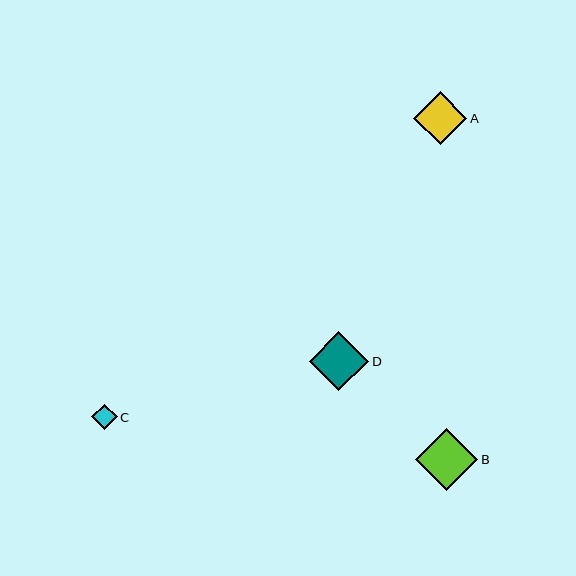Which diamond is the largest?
Diamond B is the largest with a size of approximately 62 pixels.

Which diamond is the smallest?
Diamond C is the smallest with a size of approximately 25 pixels.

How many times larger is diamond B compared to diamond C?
Diamond B is approximately 2.4 times the size of diamond C.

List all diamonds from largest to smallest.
From largest to smallest: B, D, A, C.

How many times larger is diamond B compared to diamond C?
Diamond B is approximately 2.4 times the size of diamond C.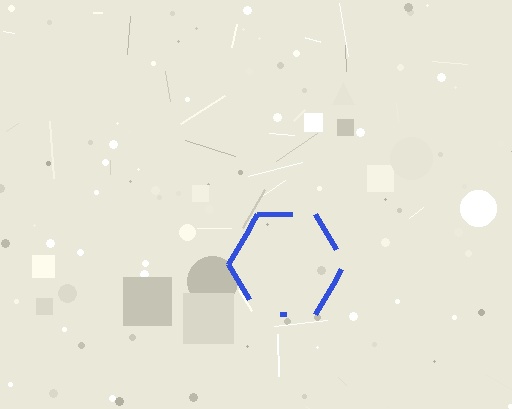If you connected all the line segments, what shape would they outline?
They would outline a hexagon.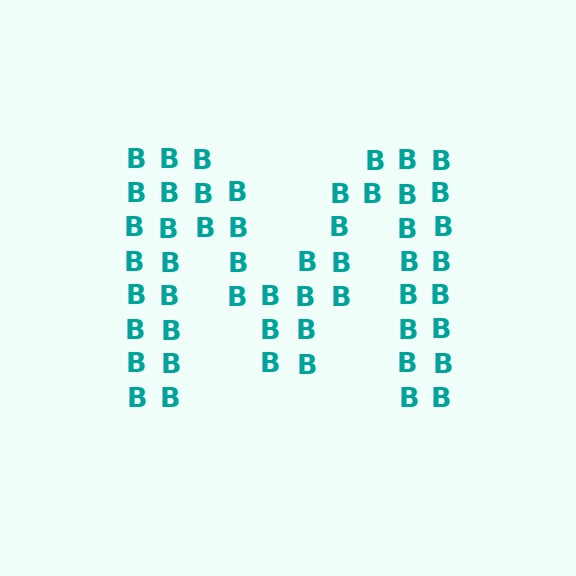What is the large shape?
The large shape is the letter M.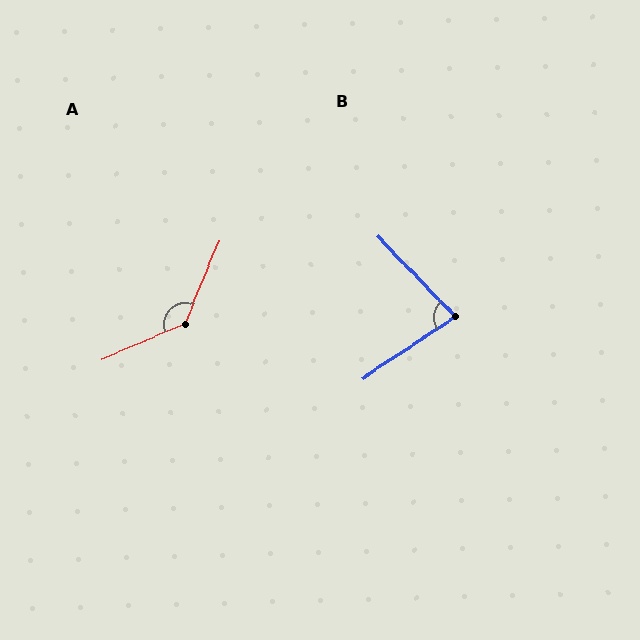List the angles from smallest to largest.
B (80°), A (135°).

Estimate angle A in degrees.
Approximately 135 degrees.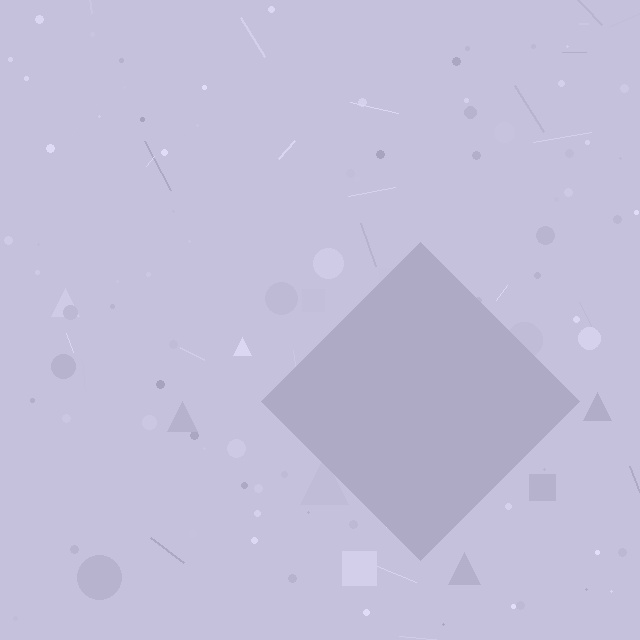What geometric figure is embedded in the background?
A diamond is embedded in the background.